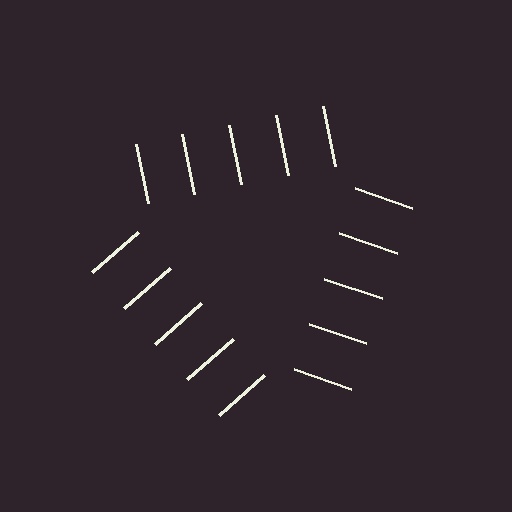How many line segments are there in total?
15 — 5 along each of the 3 edges.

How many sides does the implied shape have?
3 sides — the line-ends trace a triangle.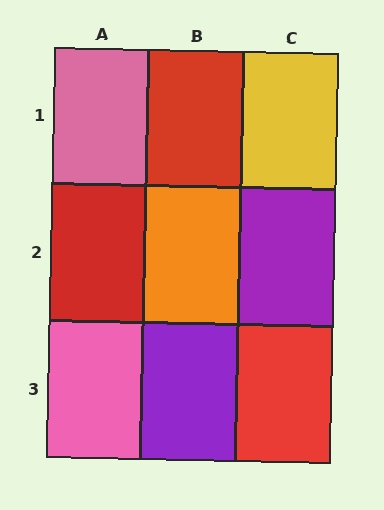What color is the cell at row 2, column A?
Red.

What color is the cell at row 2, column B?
Orange.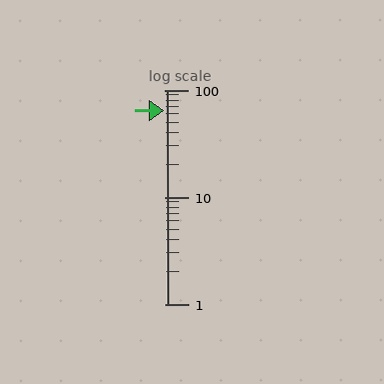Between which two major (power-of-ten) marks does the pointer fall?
The pointer is between 10 and 100.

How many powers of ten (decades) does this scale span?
The scale spans 2 decades, from 1 to 100.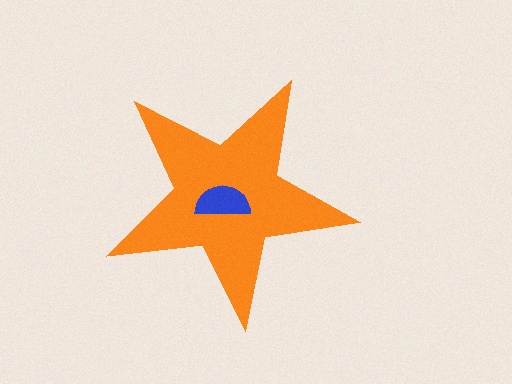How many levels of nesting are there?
2.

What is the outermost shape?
The orange star.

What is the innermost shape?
The blue semicircle.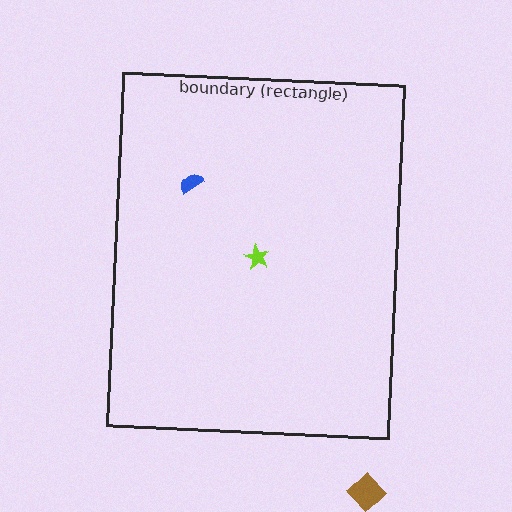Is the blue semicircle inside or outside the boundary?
Inside.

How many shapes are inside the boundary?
2 inside, 1 outside.